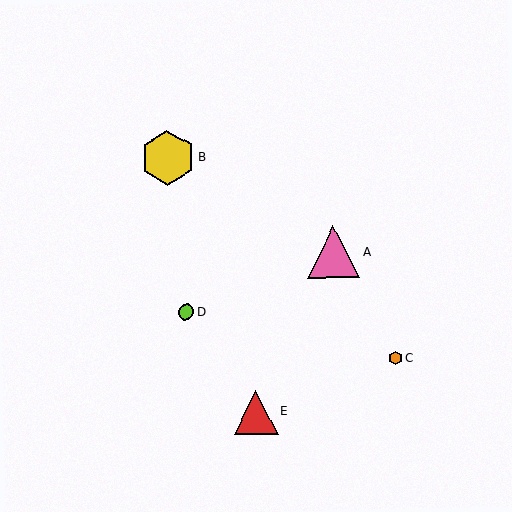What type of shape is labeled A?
Shape A is a pink triangle.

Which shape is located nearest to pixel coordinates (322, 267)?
The pink triangle (labeled A) at (334, 252) is nearest to that location.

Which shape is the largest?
The yellow hexagon (labeled B) is the largest.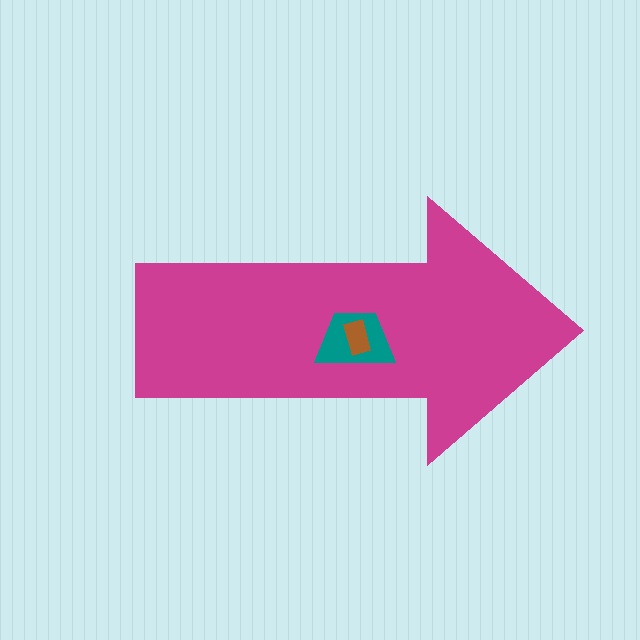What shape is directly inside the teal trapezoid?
The brown rectangle.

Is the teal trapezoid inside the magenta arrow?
Yes.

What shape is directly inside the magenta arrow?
The teal trapezoid.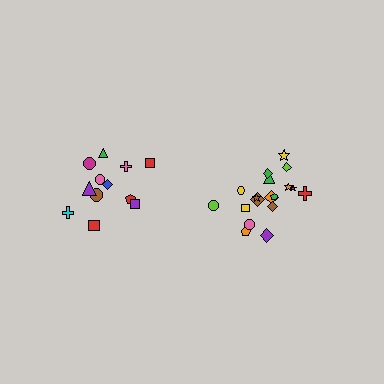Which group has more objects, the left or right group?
The right group.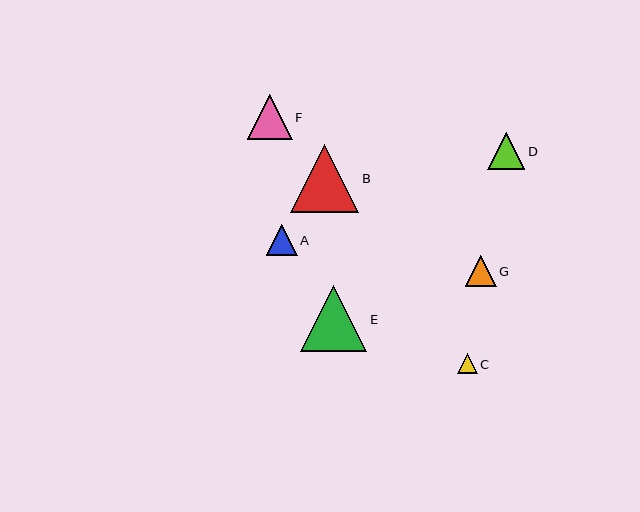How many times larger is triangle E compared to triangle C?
Triangle E is approximately 3.3 times the size of triangle C.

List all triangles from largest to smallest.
From largest to smallest: B, E, F, D, A, G, C.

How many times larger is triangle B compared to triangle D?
Triangle B is approximately 1.8 times the size of triangle D.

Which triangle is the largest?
Triangle B is the largest with a size of approximately 68 pixels.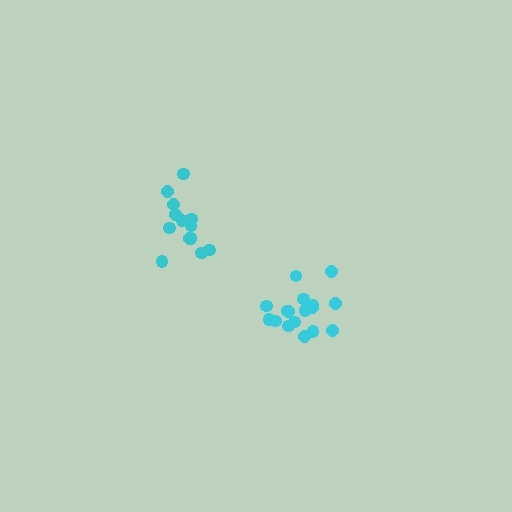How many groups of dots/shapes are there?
There are 2 groups.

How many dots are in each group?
Group 1: 18 dots, Group 2: 13 dots (31 total).